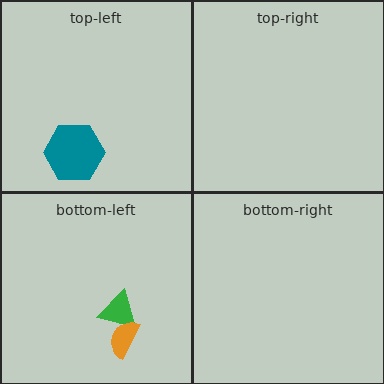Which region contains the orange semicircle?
The bottom-left region.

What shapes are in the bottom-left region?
The green triangle, the orange semicircle.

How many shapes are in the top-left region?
1.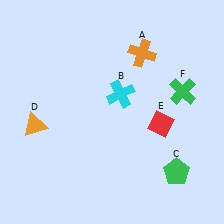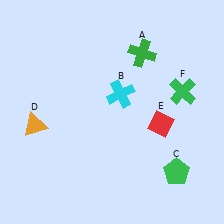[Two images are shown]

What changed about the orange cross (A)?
In Image 1, A is orange. In Image 2, it changed to green.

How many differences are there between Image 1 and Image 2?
There is 1 difference between the two images.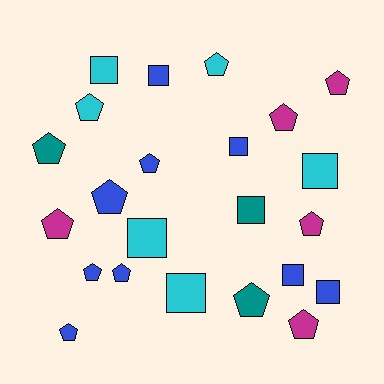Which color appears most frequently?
Blue, with 9 objects.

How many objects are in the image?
There are 23 objects.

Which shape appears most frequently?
Pentagon, with 14 objects.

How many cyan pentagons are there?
There are 2 cyan pentagons.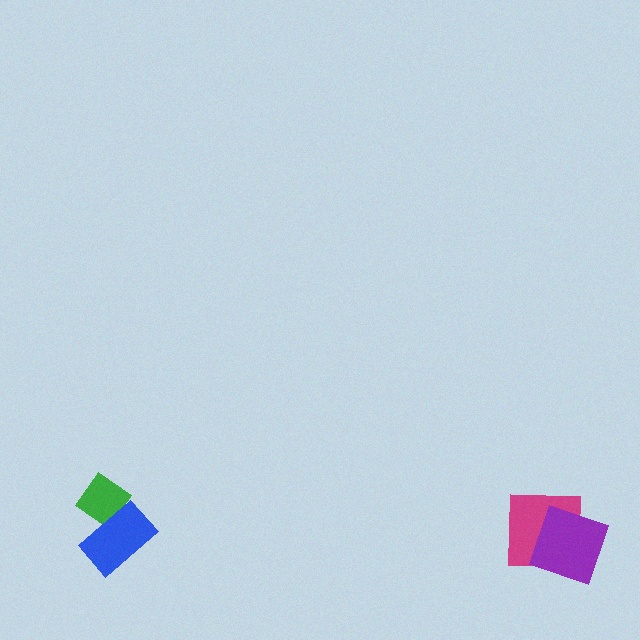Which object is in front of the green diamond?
The blue rectangle is in front of the green diamond.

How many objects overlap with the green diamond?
1 object overlaps with the green diamond.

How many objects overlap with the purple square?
1 object overlaps with the purple square.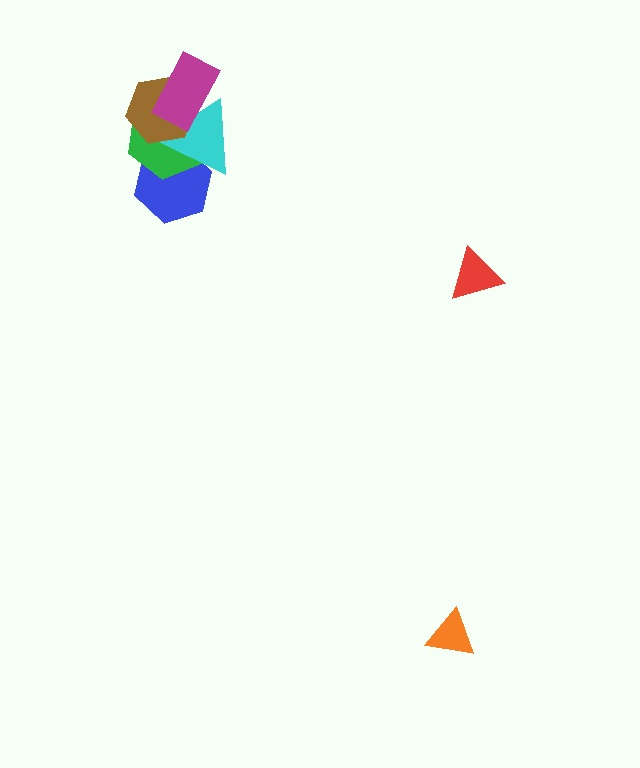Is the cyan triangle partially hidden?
Yes, it is partially covered by another shape.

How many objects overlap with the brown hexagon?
3 objects overlap with the brown hexagon.